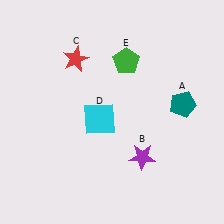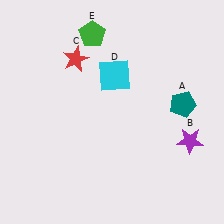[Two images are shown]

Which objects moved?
The objects that moved are: the purple star (B), the cyan square (D), the green pentagon (E).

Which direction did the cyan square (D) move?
The cyan square (D) moved up.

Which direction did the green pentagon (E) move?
The green pentagon (E) moved left.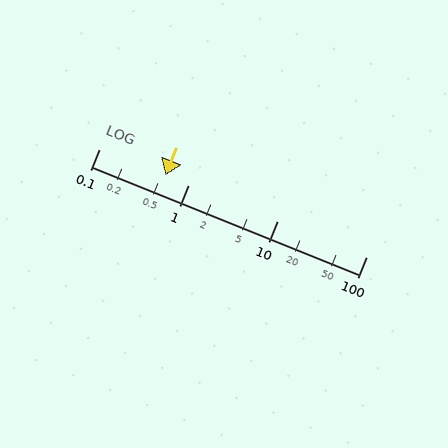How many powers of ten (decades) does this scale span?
The scale spans 3 decades, from 0.1 to 100.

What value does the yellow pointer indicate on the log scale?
The pointer indicates approximately 0.55.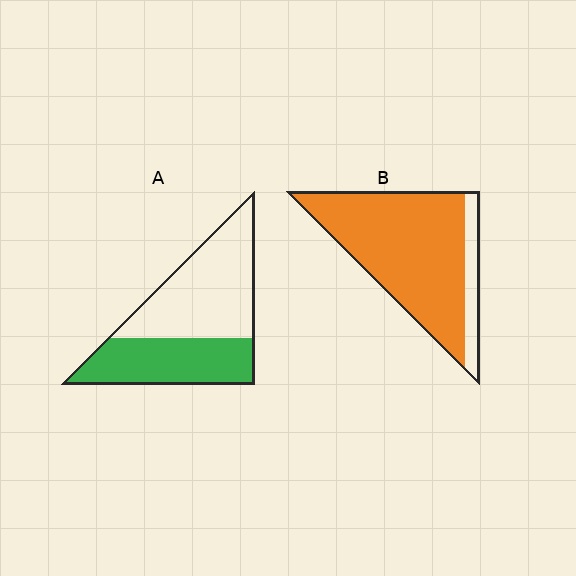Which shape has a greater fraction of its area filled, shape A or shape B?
Shape B.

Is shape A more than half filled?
No.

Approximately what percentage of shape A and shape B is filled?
A is approximately 40% and B is approximately 85%.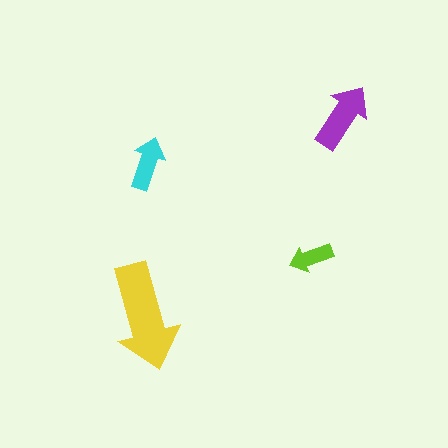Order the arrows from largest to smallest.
the yellow one, the purple one, the cyan one, the lime one.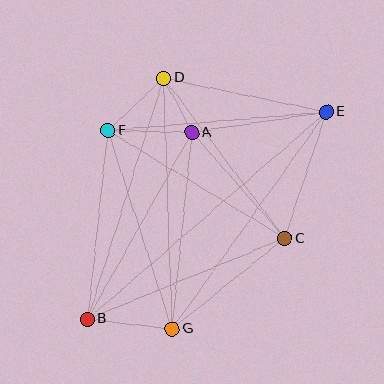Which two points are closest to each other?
Points A and D are closest to each other.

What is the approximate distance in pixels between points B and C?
The distance between B and C is approximately 213 pixels.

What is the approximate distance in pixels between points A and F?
The distance between A and F is approximately 83 pixels.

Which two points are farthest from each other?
Points B and E are farthest from each other.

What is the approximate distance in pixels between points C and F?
The distance between C and F is approximately 207 pixels.